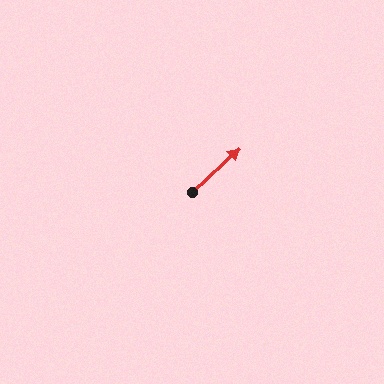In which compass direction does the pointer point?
Northeast.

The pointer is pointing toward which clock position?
Roughly 2 o'clock.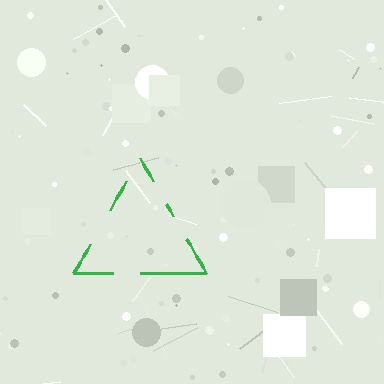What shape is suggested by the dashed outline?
The dashed outline suggests a triangle.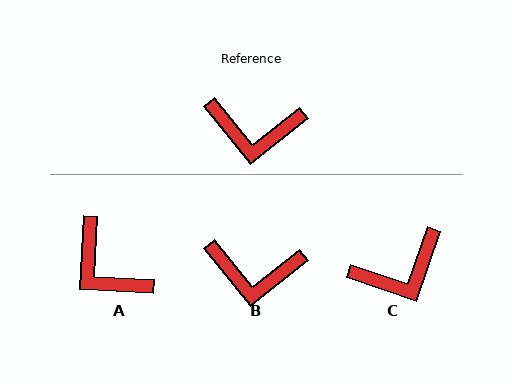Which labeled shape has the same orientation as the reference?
B.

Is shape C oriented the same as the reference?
No, it is off by about 33 degrees.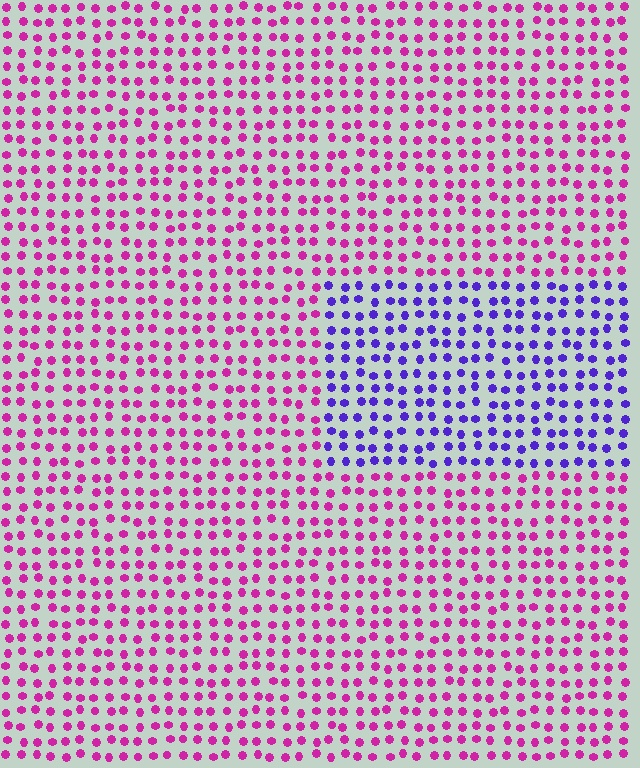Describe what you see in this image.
The image is filled with small magenta elements in a uniform arrangement. A rectangle-shaped region is visible where the elements are tinted to a slightly different hue, forming a subtle color boundary.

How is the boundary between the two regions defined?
The boundary is defined purely by a slight shift in hue (about 59 degrees). Spacing, size, and orientation are identical on both sides.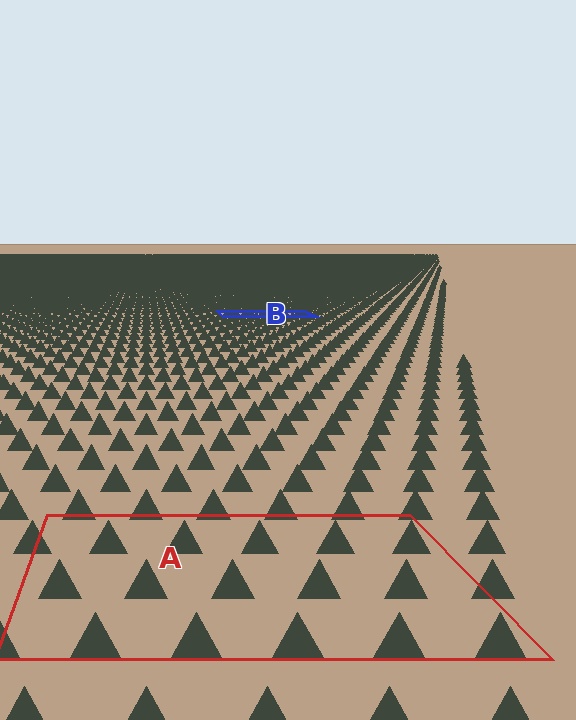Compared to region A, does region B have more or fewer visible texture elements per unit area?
Region B has more texture elements per unit area — they are packed more densely because it is farther away.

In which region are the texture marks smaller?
The texture marks are smaller in region B, because it is farther away.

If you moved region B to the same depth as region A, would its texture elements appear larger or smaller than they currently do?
They would appear larger. At a closer depth, the same texture elements are projected at a bigger on-screen size.